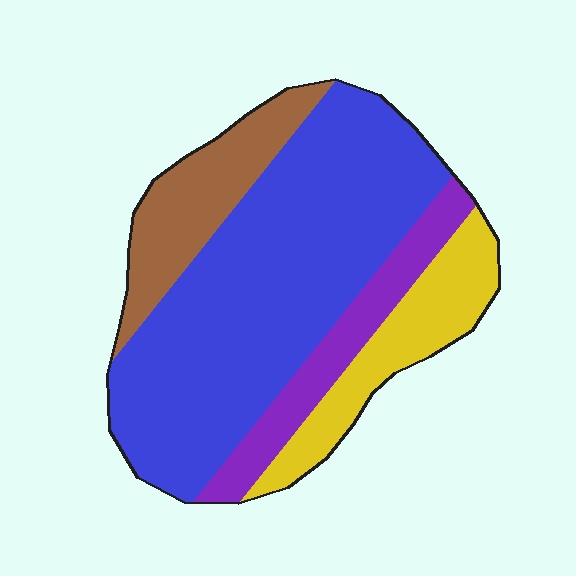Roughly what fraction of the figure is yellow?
Yellow takes up about one sixth (1/6) of the figure.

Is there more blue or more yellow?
Blue.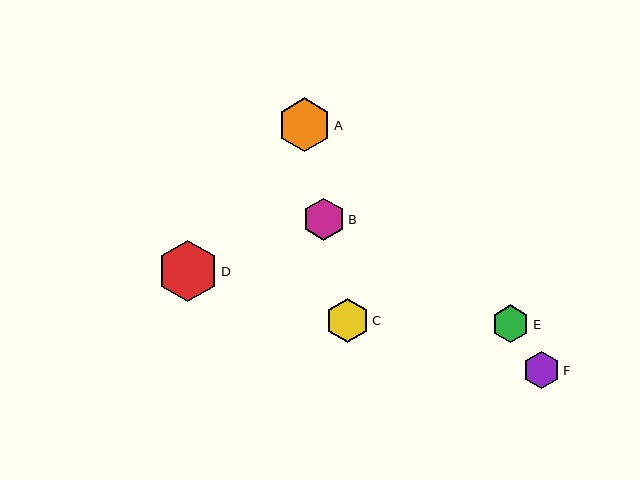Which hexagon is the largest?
Hexagon D is the largest with a size of approximately 62 pixels.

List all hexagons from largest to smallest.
From largest to smallest: D, A, C, B, E, F.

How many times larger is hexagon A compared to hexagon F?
Hexagon A is approximately 1.4 times the size of hexagon F.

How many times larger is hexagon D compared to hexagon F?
Hexagon D is approximately 1.6 times the size of hexagon F.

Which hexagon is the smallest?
Hexagon F is the smallest with a size of approximately 38 pixels.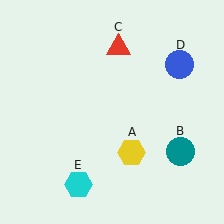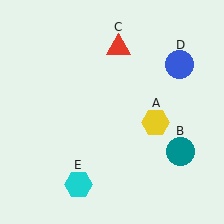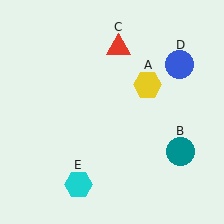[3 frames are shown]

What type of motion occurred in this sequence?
The yellow hexagon (object A) rotated counterclockwise around the center of the scene.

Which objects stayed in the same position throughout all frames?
Teal circle (object B) and red triangle (object C) and blue circle (object D) and cyan hexagon (object E) remained stationary.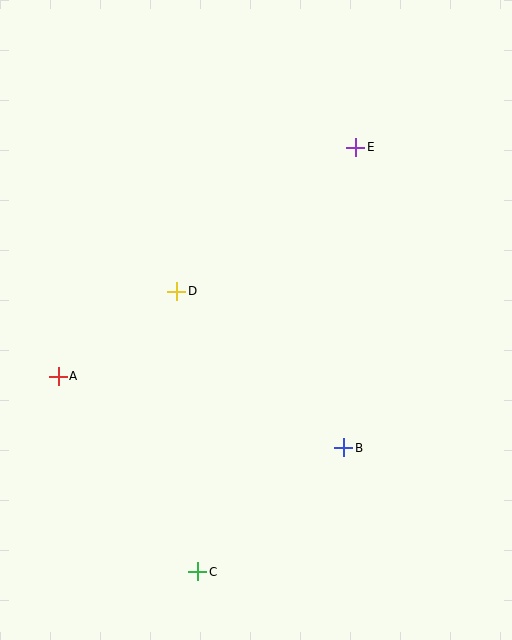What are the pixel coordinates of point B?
Point B is at (344, 448).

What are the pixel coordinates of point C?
Point C is at (198, 572).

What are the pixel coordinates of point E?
Point E is at (356, 147).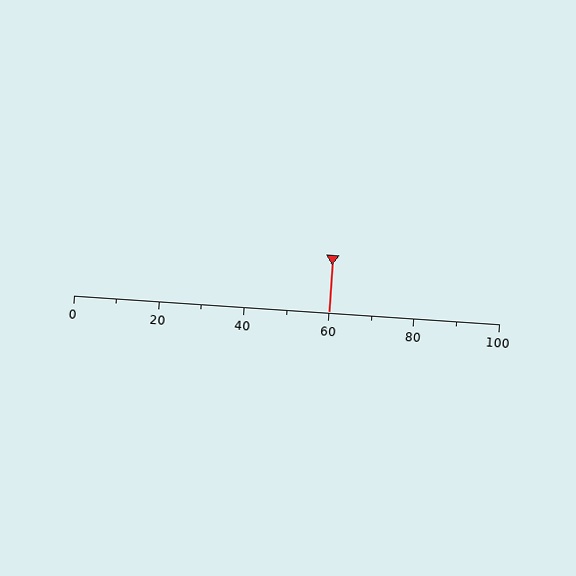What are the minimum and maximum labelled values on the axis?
The axis runs from 0 to 100.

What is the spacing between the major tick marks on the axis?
The major ticks are spaced 20 apart.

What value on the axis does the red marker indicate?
The marker indicates approximately 60.